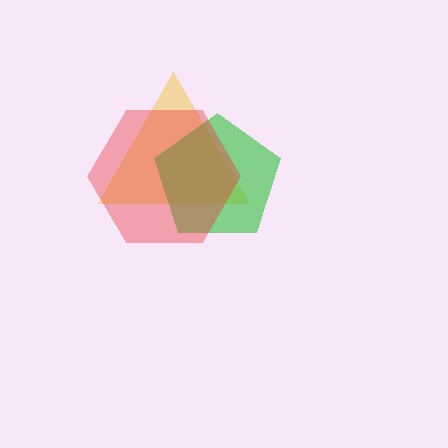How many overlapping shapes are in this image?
There are 3 overlapping shapes in the image.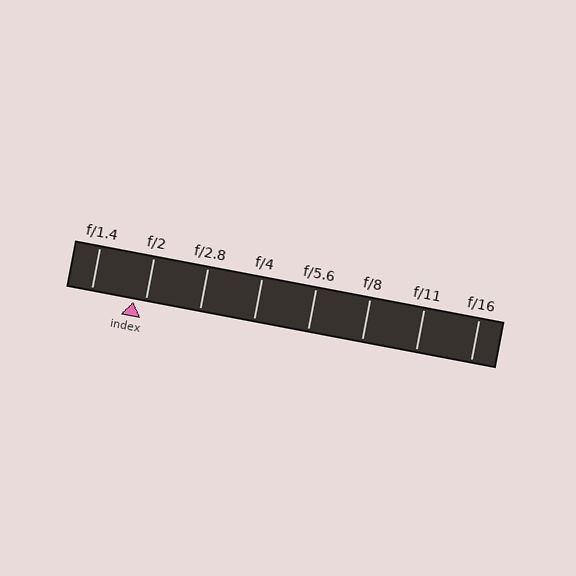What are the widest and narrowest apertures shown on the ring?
The widest aperture shown is f/1.4 and the narrowest is f/16.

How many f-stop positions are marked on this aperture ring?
There are 8 f-stop positions marked.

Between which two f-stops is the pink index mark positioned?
The index mark is between f/1.4 and f/2.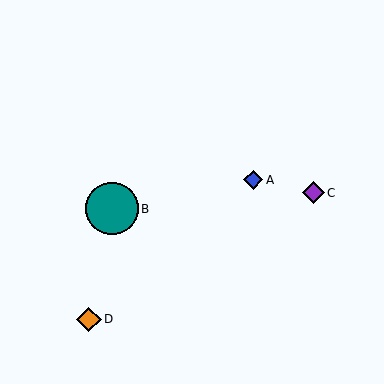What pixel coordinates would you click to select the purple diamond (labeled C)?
Click at (313, 193) to select the purple diamond C.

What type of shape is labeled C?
Shape C is a purple diamond.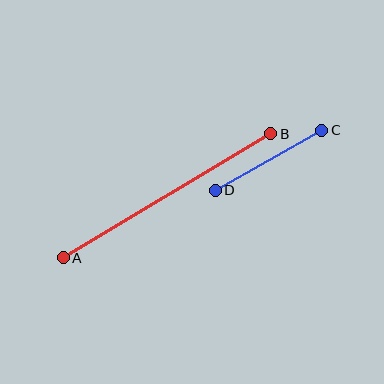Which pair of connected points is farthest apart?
Points A and B are farthest apart.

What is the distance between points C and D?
The distance is approximately 122 pixels.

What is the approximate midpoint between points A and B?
The midpoint is at approximately (167, 196) pixels.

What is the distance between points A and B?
The distance is approximately 242 pixels.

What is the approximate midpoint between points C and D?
The midpoint is at approximately (268, 160) pixels.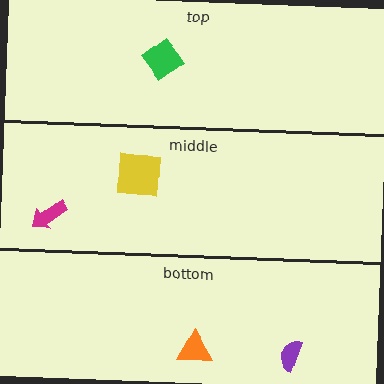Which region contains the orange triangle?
The bottom region.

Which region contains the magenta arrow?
The middle region.